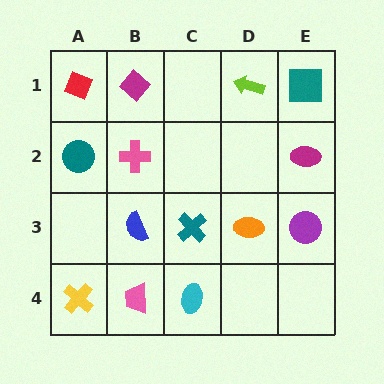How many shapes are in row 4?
3 shapes.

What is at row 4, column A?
A yellow cross.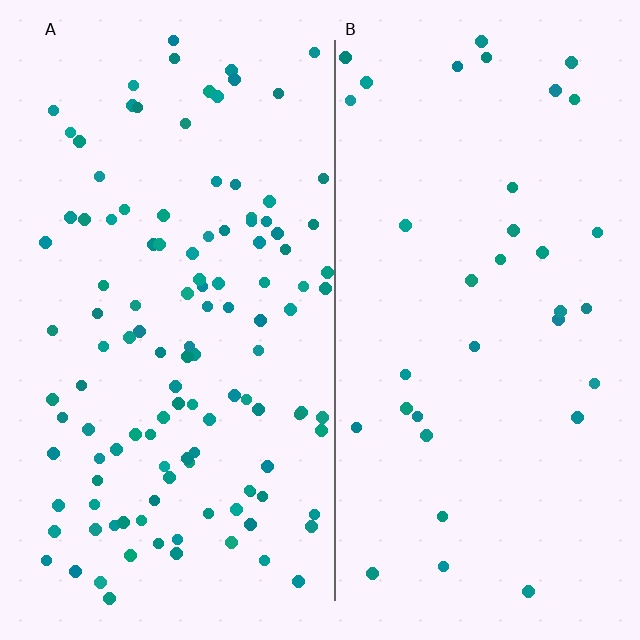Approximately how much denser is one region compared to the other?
Approximately 3.4× — region A over region B.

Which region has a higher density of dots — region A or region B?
A (the left).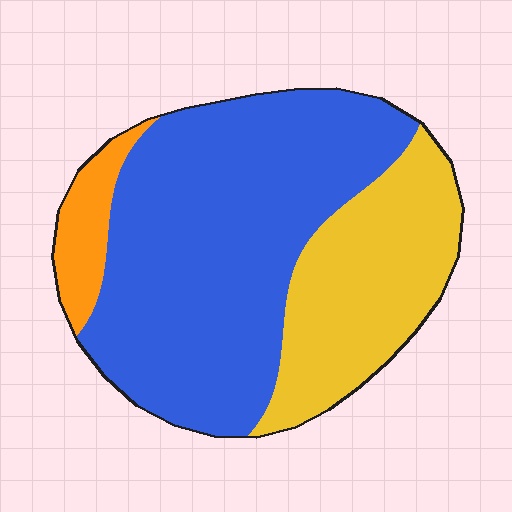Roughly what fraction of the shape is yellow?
Yellow covers 30% of the shape.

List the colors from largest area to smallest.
From largest to smallest: blue, yellow, orange.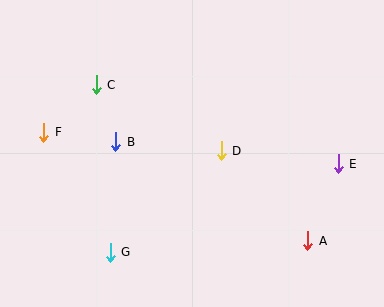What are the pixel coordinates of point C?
Point C is at (96, 85).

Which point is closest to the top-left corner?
Point C is closest to the top-left corner.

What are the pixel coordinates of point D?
Point D is at (221, 151).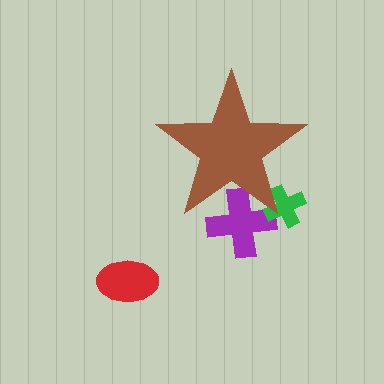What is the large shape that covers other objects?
A brown star.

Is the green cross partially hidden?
Yes, the green cross is partially hidden behind the brown star.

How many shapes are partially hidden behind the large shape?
2 shapes are partially hidden.